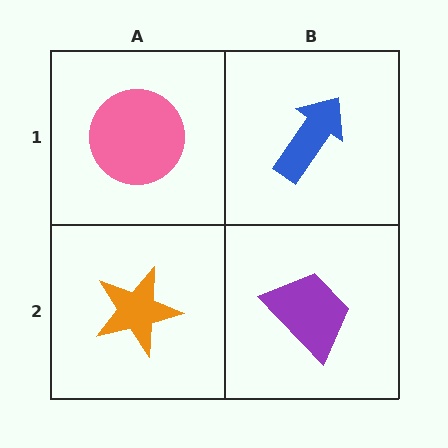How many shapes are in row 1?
2 shapes.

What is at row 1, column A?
A pink circle.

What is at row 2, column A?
An orange star.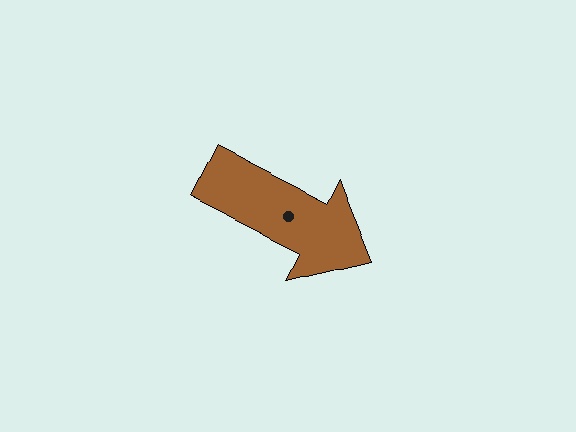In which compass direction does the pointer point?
Southeast.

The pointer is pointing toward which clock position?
Roughly 4 o'clock.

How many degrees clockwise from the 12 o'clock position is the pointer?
Approximately 117 degrees.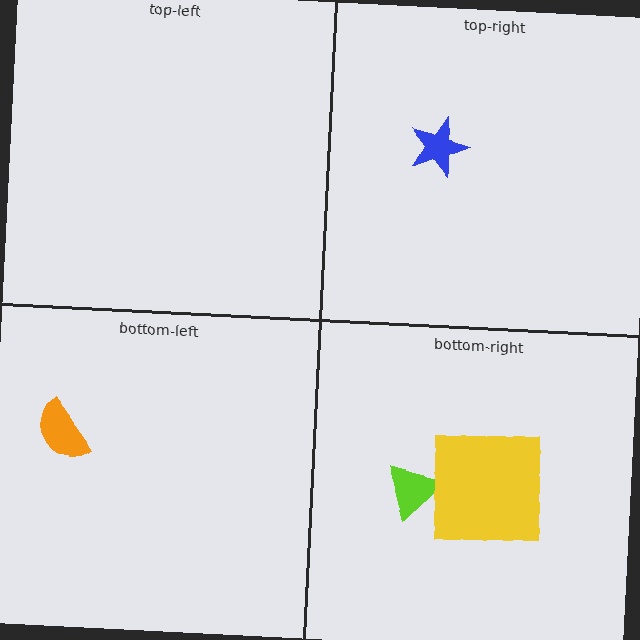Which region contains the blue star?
The top-right region.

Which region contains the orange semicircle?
The bottom-left region.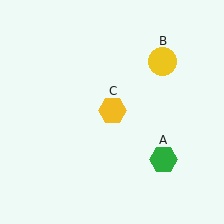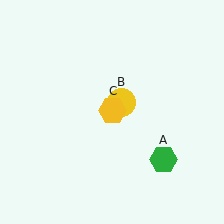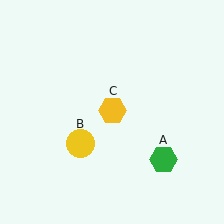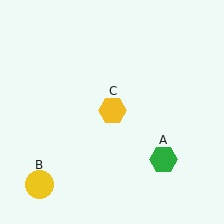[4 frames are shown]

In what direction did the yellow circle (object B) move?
The yellow circle (object B) moved down and to the left.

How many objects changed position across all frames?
1 object changed position: yellow circle (object B).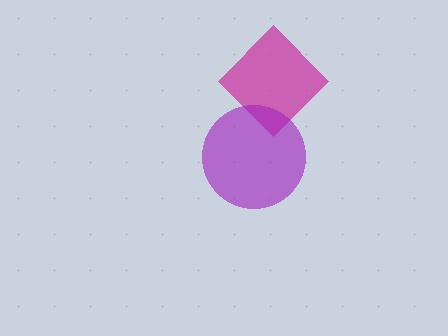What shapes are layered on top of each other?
The layered shapes are: a magenta diamond, a purple circle.